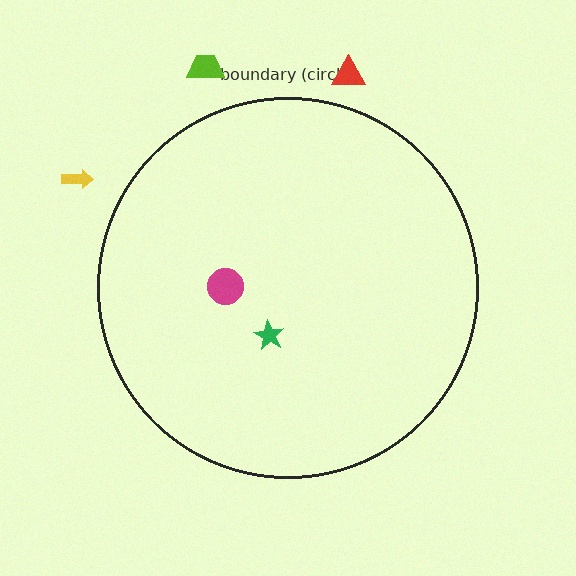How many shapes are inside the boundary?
2 inside, 3 outside.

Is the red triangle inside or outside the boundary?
Outside.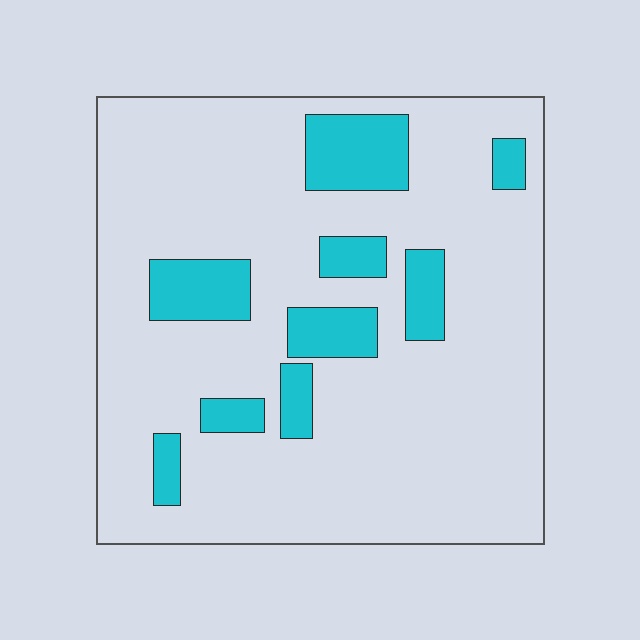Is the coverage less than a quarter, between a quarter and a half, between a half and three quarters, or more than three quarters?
Less than a quarter.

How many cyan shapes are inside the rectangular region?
9.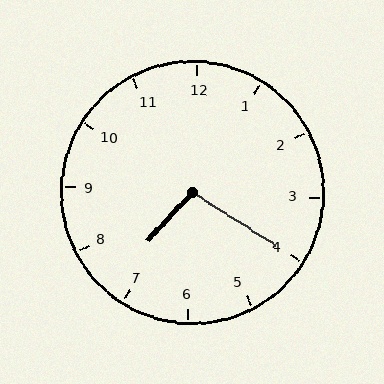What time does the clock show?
7:20.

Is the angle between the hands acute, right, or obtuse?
It is obtuse.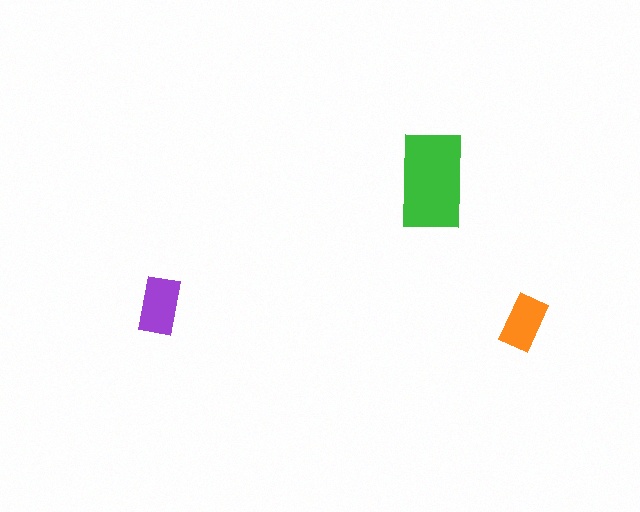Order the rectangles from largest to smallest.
the green one, the purple one, the orange one.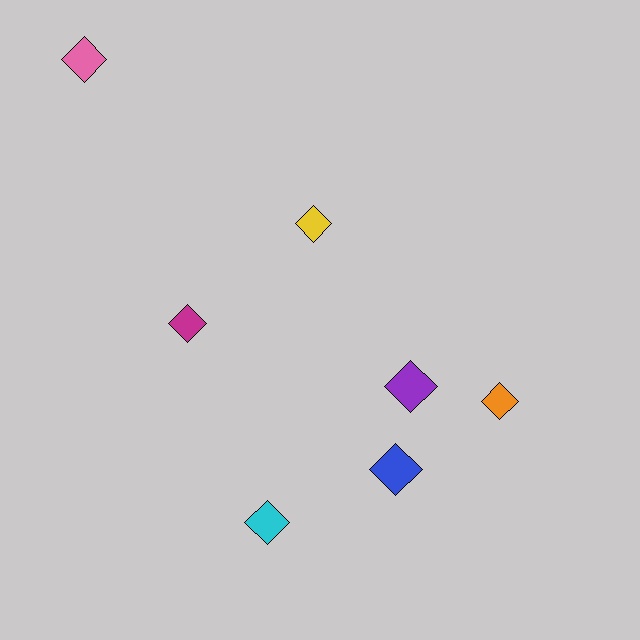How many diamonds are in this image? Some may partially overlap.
There are 7 diamonds.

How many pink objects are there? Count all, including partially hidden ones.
There is 1 pink object.